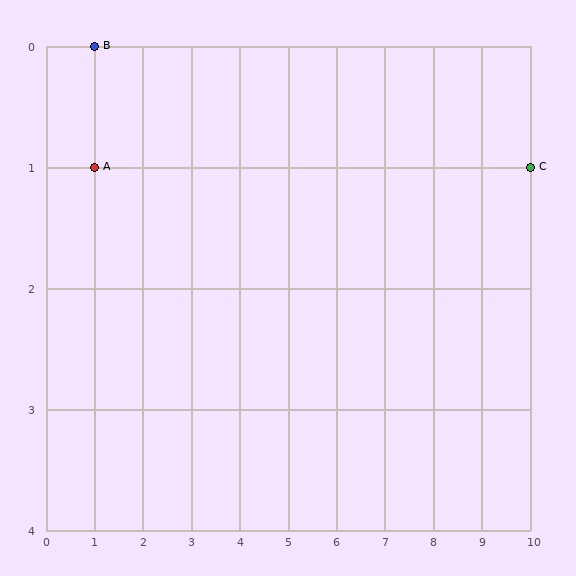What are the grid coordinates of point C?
Point C is at grid coordinates (10, 1).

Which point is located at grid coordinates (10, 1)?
Point C is at (10, 1).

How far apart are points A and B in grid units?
Points A and B are 1 row apart.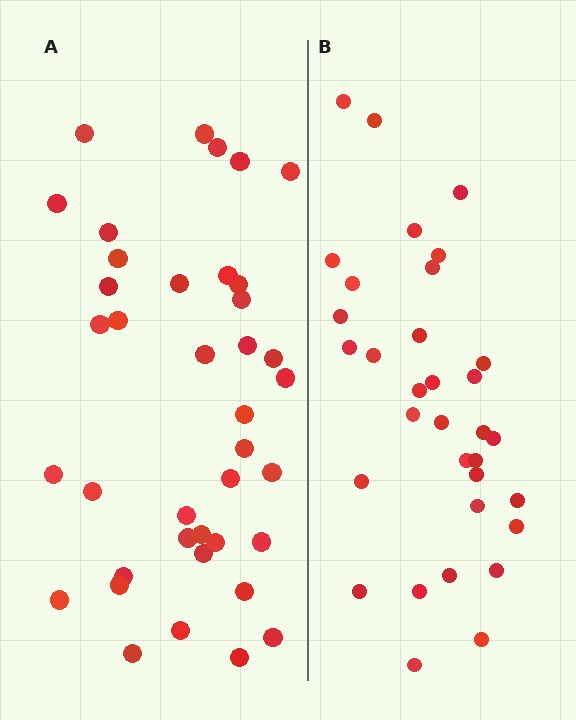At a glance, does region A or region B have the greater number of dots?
Region A (the left region) has more dots.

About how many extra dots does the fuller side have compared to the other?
Region A has about 6 more dots than region B.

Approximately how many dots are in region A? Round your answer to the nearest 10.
About 40 dots. (The exact count is 39, which rounds to 40.)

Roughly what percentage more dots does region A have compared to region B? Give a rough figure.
About 20% more.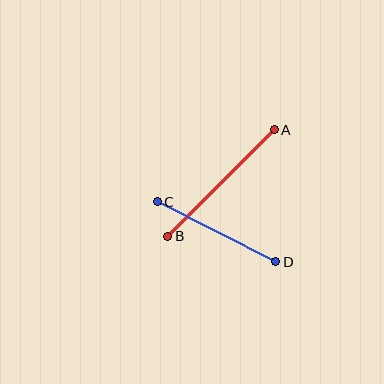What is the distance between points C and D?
The distance is approximately 133 pixels.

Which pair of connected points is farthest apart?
Points A and B are farthest apart.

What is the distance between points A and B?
The distance is approximately 151 pixels.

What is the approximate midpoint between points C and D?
The midpoint is at approximately (216, 232) pixels.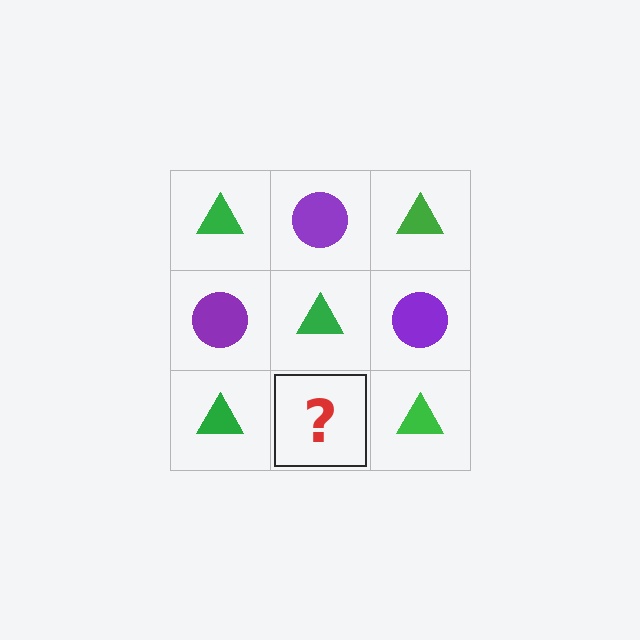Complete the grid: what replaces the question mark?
The question mark should be replaced with a purple circle.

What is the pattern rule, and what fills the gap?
The rule is that it alternates green triangle and purple circle in a checkerboard pattern. The gap should be filled with a purple circle.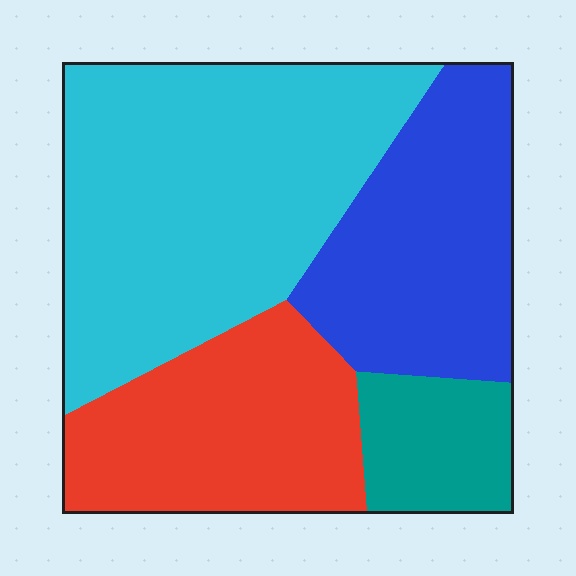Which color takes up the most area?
Cyan, at roughly 40%.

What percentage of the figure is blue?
Blue takes up about one quarter (1/4) of the figure.